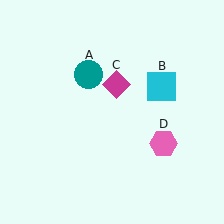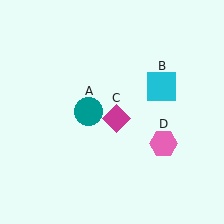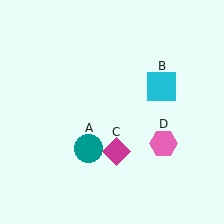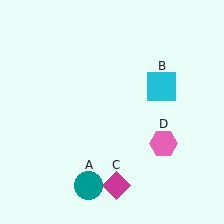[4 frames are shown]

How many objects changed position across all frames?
2 objects changed position: teal circle (object A), magenta diamond (object C).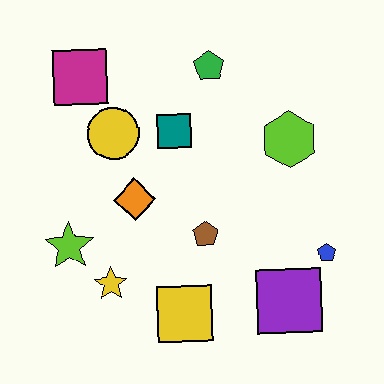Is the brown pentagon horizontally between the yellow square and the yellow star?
No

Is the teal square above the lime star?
Yes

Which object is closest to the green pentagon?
The teal square is closest to the green pentagon.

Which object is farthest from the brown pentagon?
The magenta square is farthest from the brown pentagon.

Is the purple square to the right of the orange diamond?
Yes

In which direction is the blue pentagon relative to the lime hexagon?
The blue pentagon is below the lime hexagon.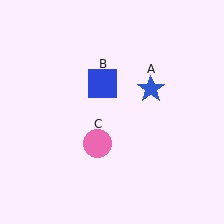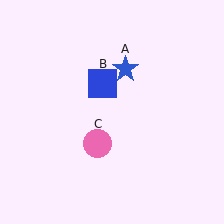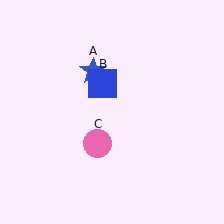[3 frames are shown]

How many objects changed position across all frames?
1 object changed position: blue star (object A).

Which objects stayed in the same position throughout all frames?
Blue square (object B) and pink circle (object C) remained stationary.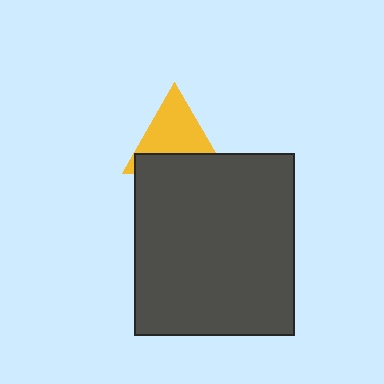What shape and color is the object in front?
The object in front is a dark gray rectangle.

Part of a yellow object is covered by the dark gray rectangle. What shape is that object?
It is a triangle.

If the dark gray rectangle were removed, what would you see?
You would see the complete yellow triangle.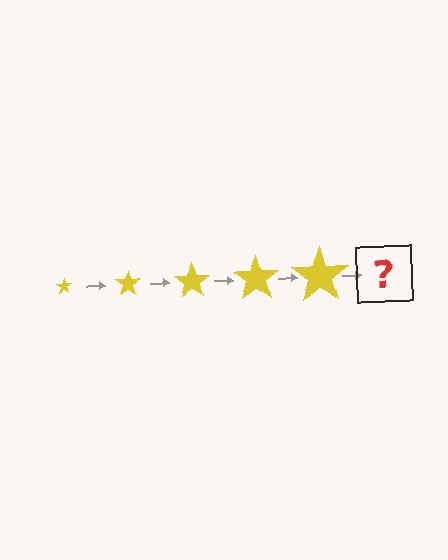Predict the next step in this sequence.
The next step is a yellow star, larger than the previous one.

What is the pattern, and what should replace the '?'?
The pattern is that the star gets progressively larger each step. The '?' should be a yellow star, larger than the previous one.